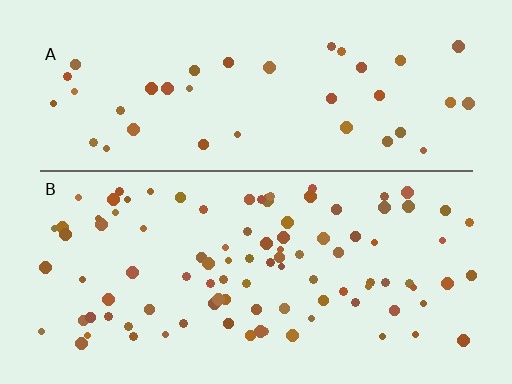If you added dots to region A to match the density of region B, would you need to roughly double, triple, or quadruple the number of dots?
Approximately double.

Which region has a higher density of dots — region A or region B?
B (the bottom).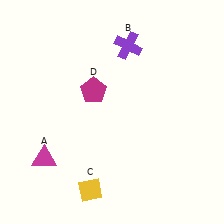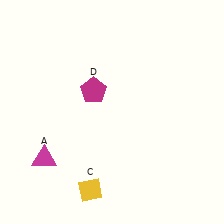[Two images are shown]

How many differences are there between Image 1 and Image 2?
There is 1 difference between the two images.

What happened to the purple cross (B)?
The purple cross (B) was removed in Image 2. It was in the top-right area of Image 1.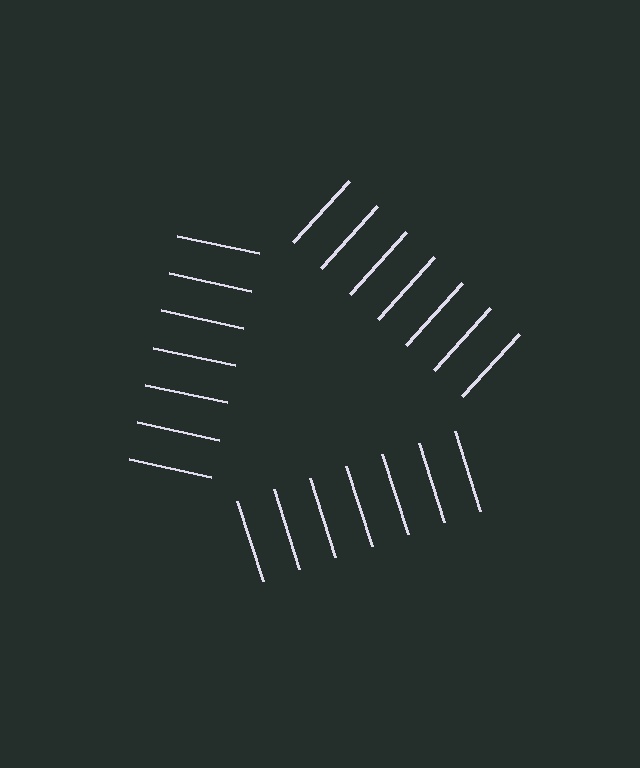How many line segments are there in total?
21 — 7 along each of the 3 edges.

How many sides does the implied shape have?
3 sides — the line-ends trace a triangle.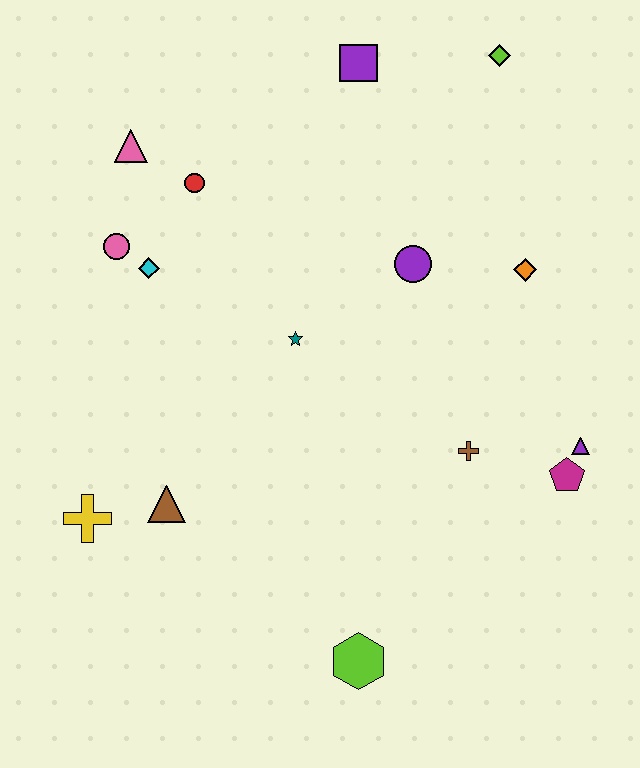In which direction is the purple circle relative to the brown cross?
The purple circle is above the brown cross.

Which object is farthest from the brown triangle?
The lime diamond is farthest from the brown triangle.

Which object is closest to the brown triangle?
The yellow cross is closest to the brown triangle.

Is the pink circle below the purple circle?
No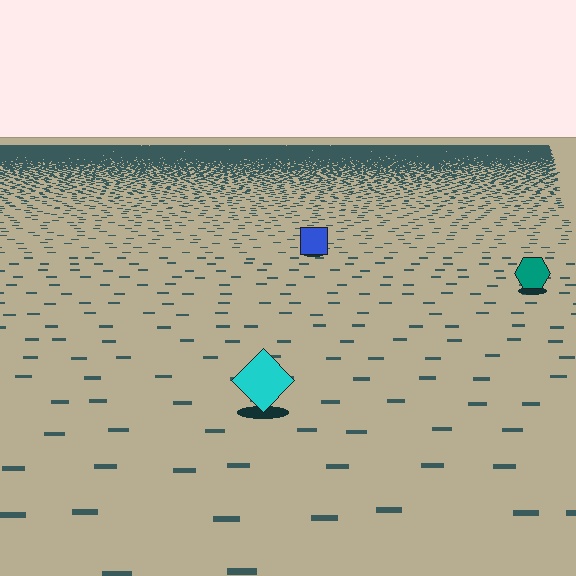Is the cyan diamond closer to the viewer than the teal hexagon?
Yes. The cyan diamond is closer — you can tell from the texture gradient: the ground texture is coarser near it.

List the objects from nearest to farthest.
From nearest to farthest: the cyan diamond, the teal hexagon, the blue square.